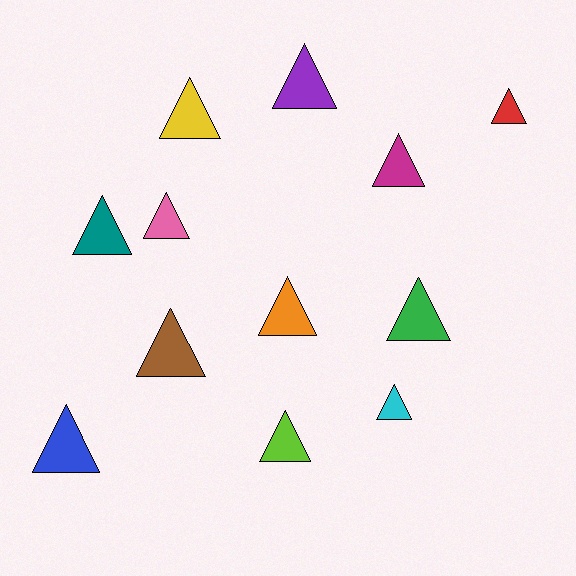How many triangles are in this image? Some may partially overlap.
There are 12 triangles.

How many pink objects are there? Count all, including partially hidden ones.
There is 1 pink object.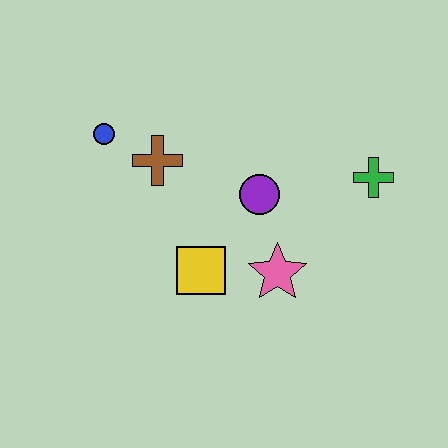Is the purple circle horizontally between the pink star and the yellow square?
Yes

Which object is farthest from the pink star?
The blue circle is farthest from the pink star.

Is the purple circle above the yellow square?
Yes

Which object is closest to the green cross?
The purple circle is closest to the green cross.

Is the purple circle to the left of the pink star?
Yes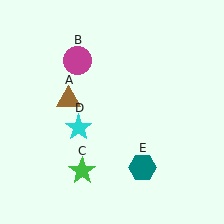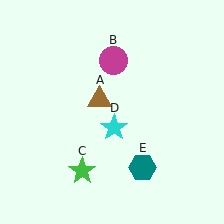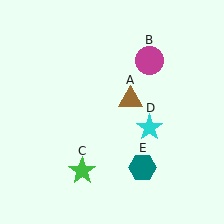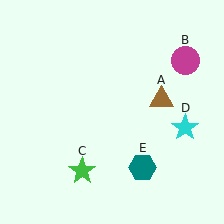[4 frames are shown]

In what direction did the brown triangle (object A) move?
The brown triangle (object A) moved right.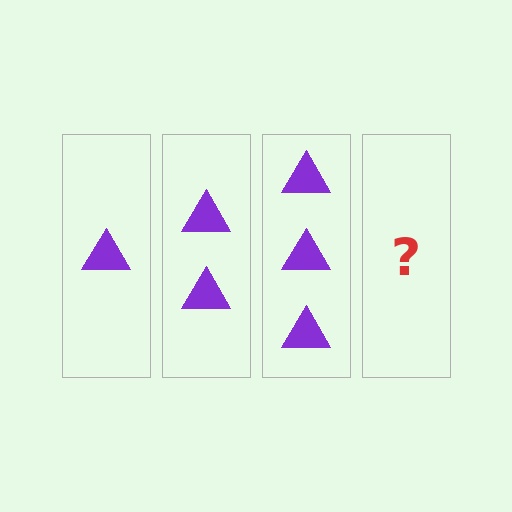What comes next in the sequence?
The next element should be 4 triangles.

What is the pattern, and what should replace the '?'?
The pattern is that each step adds one more triangle. The '?' should be 4 triangles.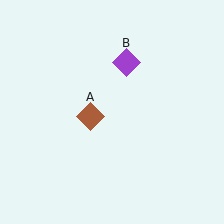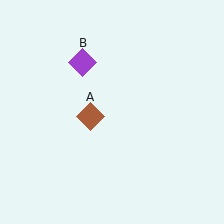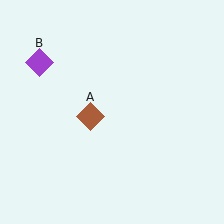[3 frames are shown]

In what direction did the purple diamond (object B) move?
The purple diamond (object B) moved left.